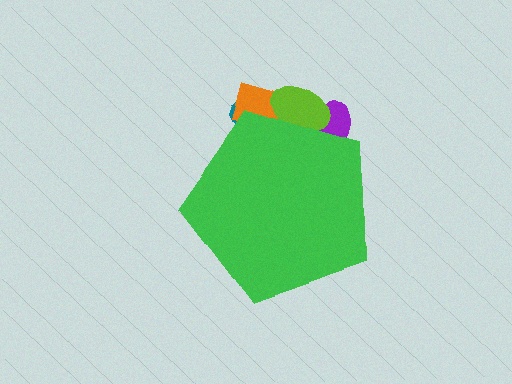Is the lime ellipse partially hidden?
Yes, the lime ellipse is partially hidden behind the green pentagon.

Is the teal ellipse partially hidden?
Yes, the teal ellipse is partially hidden behind the green pentagon.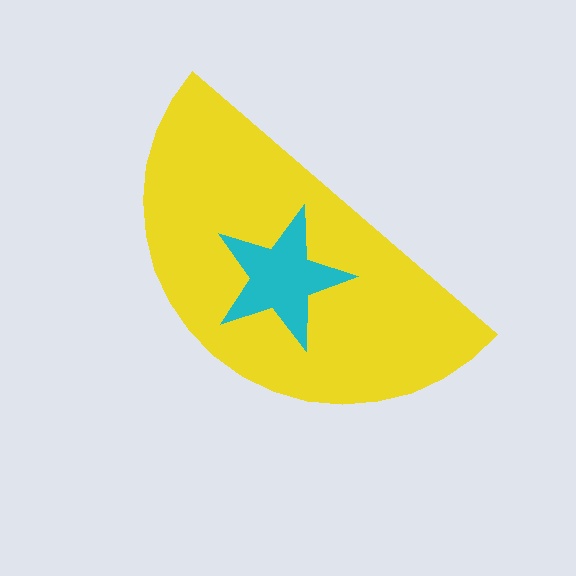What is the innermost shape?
The cyan star.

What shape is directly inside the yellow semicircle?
The cyan star.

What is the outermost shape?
The yellow semicircle.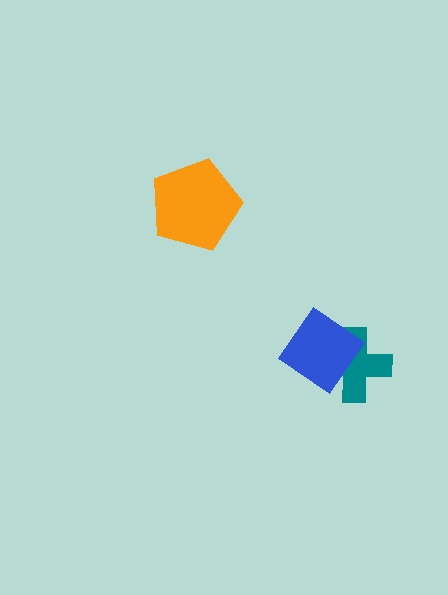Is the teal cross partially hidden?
Yes, it is partially covered by another shape.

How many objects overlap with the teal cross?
1 object overlaps with the teal cross.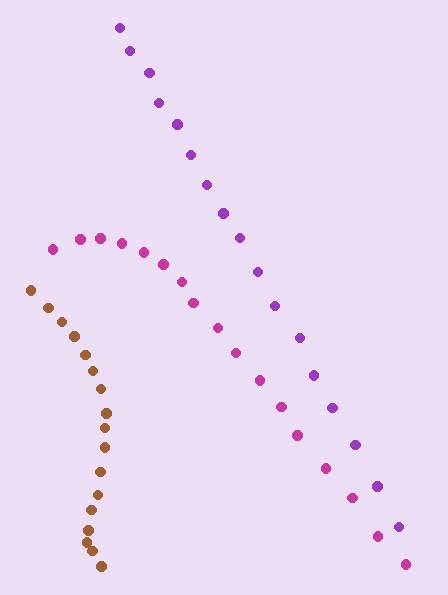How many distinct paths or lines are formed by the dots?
There are 3 distinct paths.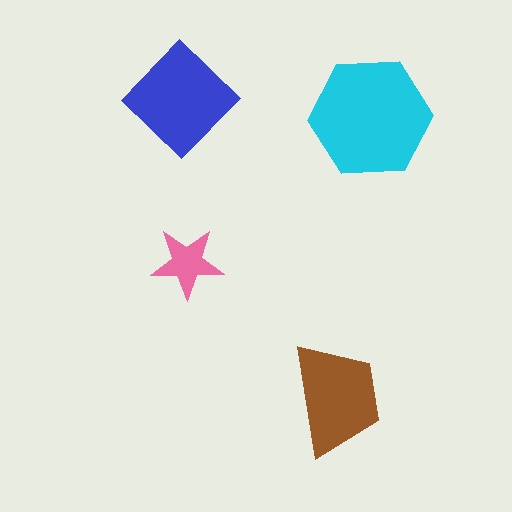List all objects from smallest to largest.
The pink star, the brown trapezoid, the blue diamond, the cyan hexagon.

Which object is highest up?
The blue diamond is topmost.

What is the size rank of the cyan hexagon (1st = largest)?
1st.